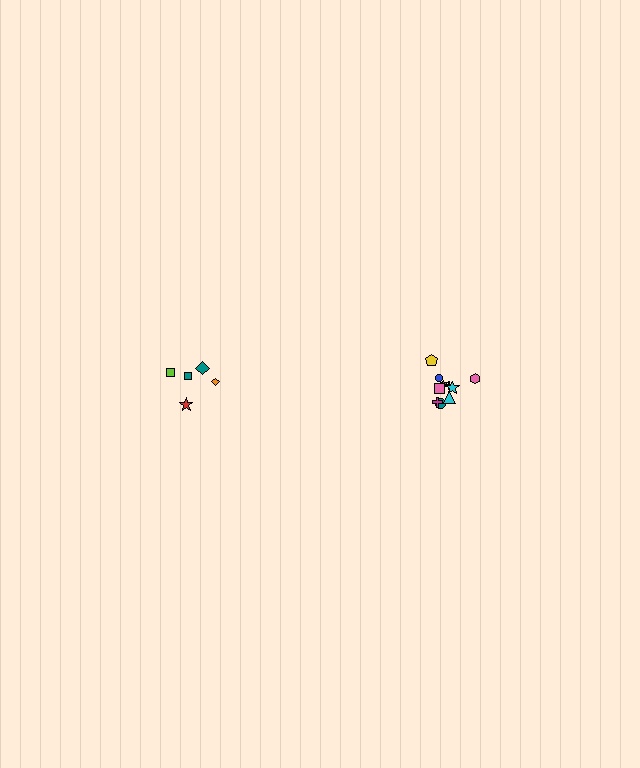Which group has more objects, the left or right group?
The right group.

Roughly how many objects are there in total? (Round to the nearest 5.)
Roughly 15 objects in total.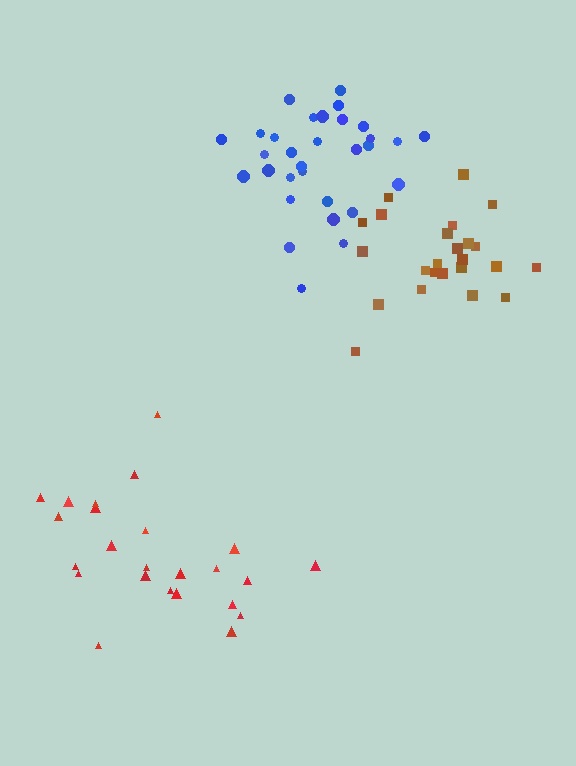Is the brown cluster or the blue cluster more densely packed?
Blue.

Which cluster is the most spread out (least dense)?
Red.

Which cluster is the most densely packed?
Blue.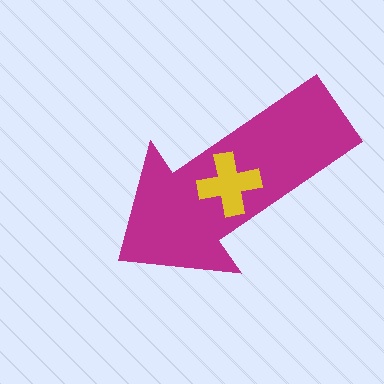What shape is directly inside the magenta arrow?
The yellow cross.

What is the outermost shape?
The magenta arrow.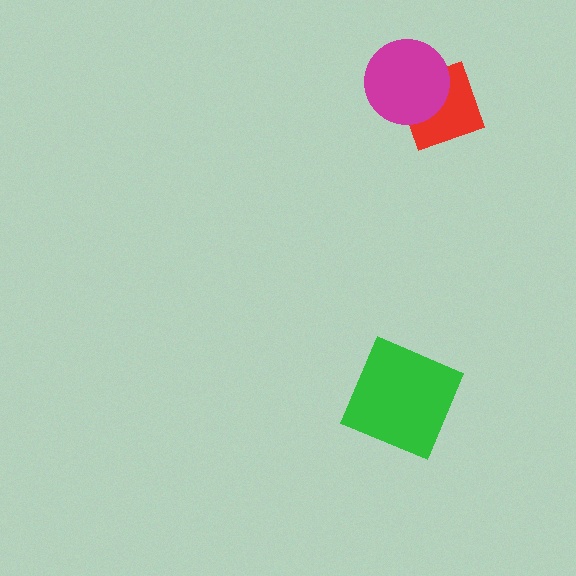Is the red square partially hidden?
Yes, it is partially covered by another shape.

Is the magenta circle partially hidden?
No, no other shape covers it.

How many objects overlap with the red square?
1 object overlaps with the red square.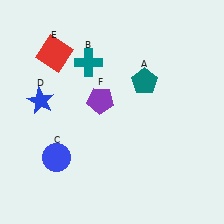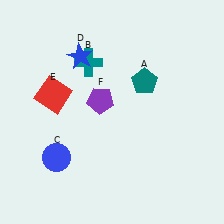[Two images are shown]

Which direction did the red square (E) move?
The red square (E) moved down.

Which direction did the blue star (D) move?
The blue star (D) moved up.